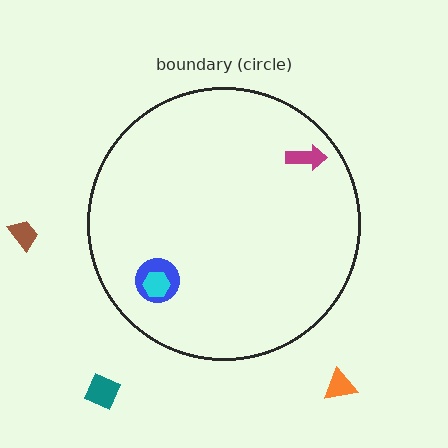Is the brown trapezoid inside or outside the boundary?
Outside.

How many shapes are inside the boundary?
3 inside, 3 outside.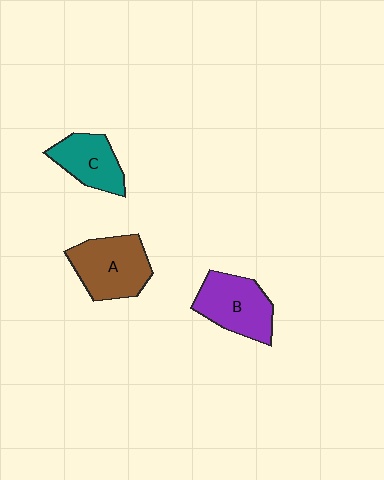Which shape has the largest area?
Shape A (brown).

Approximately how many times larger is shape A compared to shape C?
Approximately 1.4 times.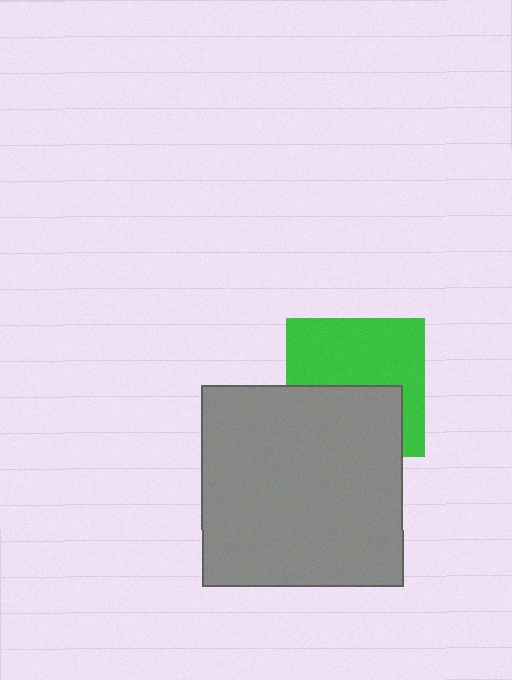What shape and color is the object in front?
The object in front is a gray square.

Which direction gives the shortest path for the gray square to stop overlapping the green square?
Moving down gives the shortest separation.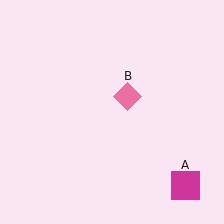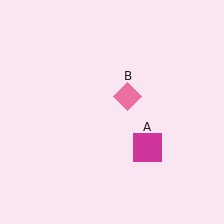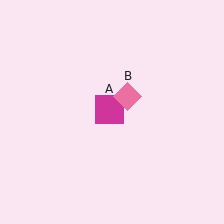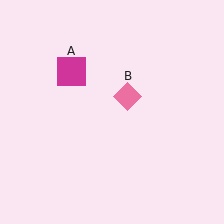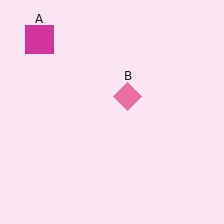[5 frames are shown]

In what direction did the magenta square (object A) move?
The magenta square (object A) moved up and to the left.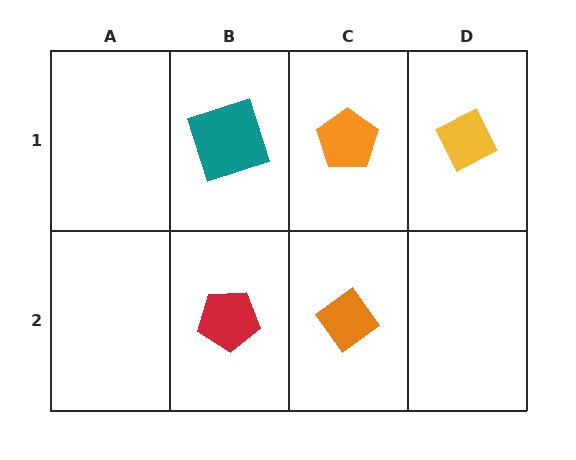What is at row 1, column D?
A yellow diamond.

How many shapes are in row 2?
2 shapes.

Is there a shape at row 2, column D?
No, that cell is empty.